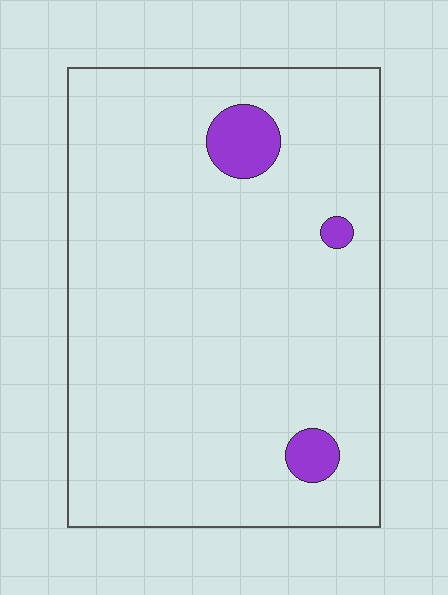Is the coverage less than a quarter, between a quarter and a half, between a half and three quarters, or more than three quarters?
Less than a quarter.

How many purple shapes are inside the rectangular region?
3.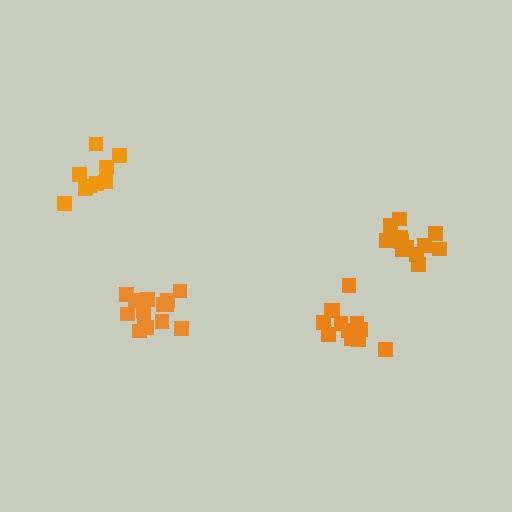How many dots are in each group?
Group 1: 14 dots, Group 2: 12 dots, Group 3: 12 dots, Group 4: 9 dots (47 total).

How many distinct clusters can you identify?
There are 4 distinct clusters.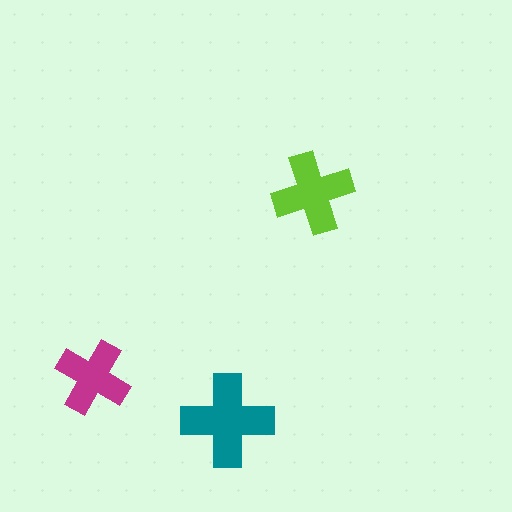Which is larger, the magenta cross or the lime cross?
The lime one.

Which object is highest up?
The lime cross is topmost.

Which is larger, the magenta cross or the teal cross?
The teal one.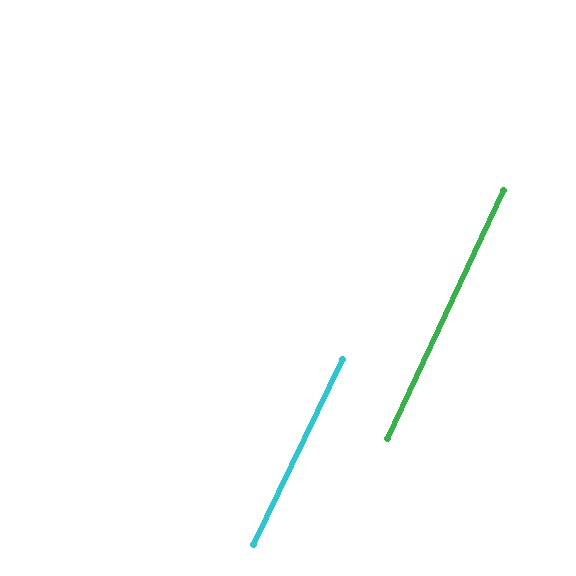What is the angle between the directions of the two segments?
Approximately 1 degree.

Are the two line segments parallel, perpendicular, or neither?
Parallel — their directions differ by only 0.5°.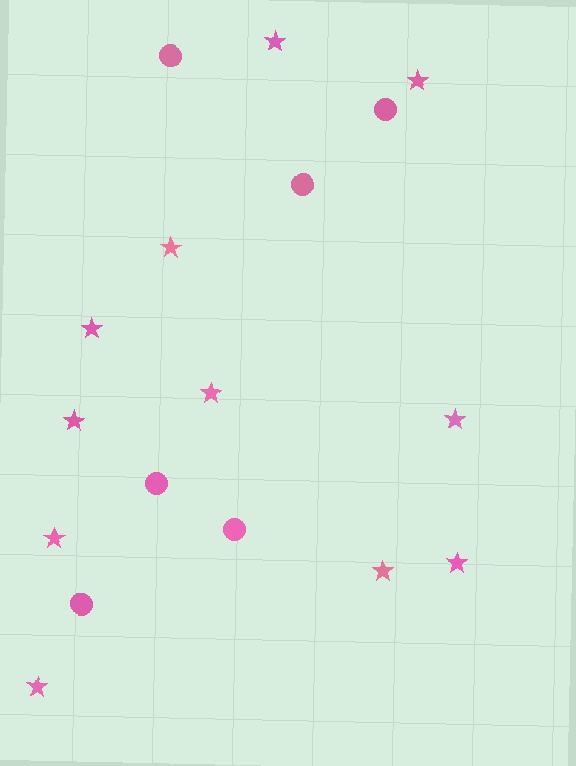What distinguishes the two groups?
There are 2 groups: one group of stars (11) and one group of circles (6).